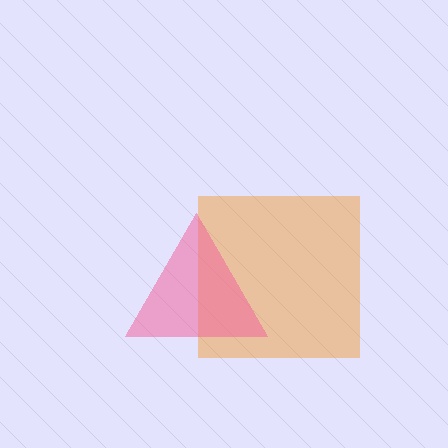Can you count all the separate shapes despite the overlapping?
Yes, there are 2 separate shapes.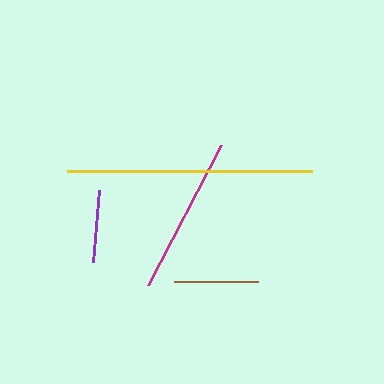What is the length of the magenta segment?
The magenta segment is approximately 158 pixels long.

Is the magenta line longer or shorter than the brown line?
The magenta line is longer than the brown line.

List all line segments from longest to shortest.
From longest to shortest: yellow, magenta, brown, purple.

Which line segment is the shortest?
The purple line is the shortest at approximately 72 pixels.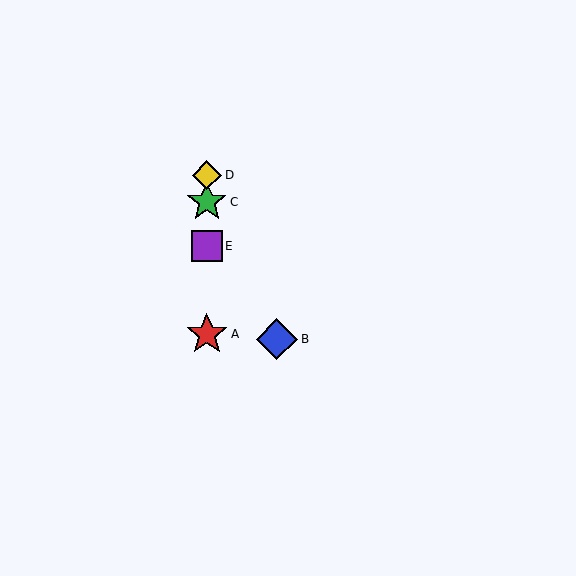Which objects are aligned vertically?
Objects A, C, D, E are aligned vertically.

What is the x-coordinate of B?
Object B is at x≈277.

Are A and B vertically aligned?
No, A is at x≈207 and B is at x≈277.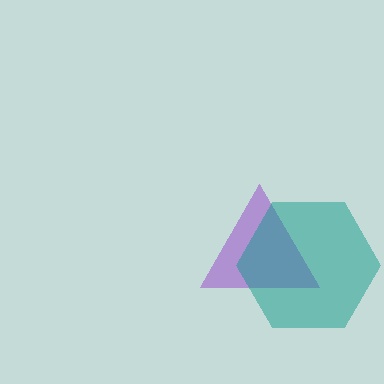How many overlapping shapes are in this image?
There are 2 overlapping shapes in the image.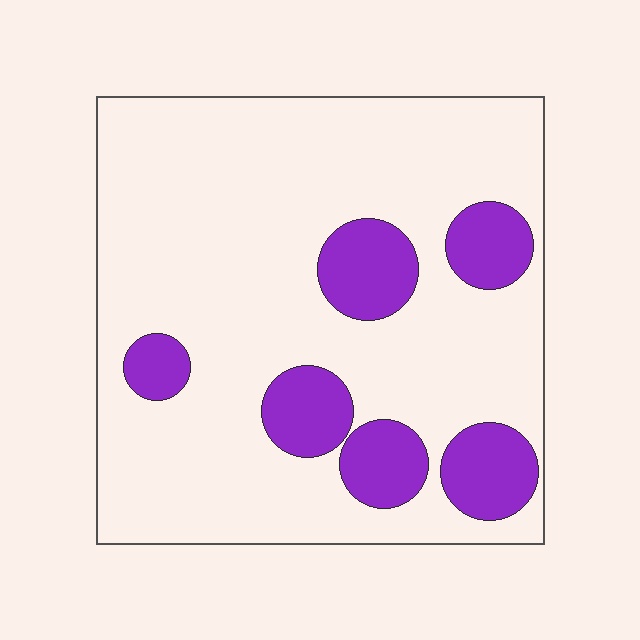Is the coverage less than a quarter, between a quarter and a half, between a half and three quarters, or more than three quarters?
Less than a quarter.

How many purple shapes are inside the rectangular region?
6.